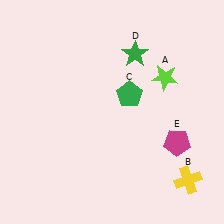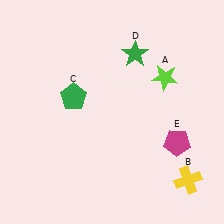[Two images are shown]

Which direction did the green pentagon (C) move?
The green pentagon (C) moved left.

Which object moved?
The green pentagon (C) moved left.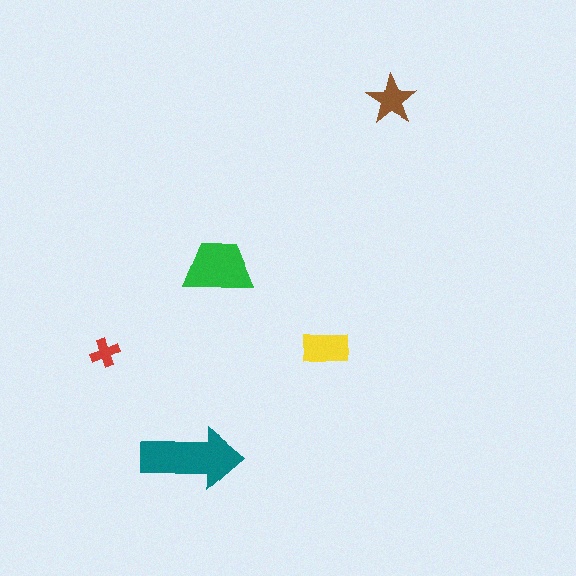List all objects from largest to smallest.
The teal arrow, the green trapezoid, the yellow rectangle, the brown star, the red cross.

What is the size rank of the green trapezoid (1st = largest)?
2nd.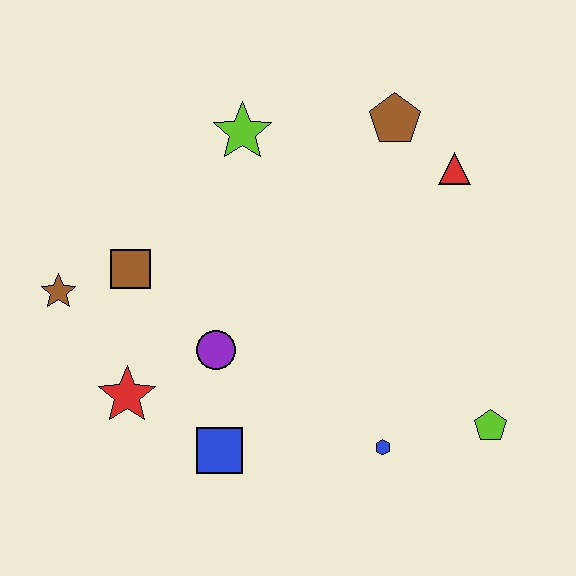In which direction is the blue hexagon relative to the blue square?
The blue hexagon is to the right of the blue square.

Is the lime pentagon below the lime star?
Yes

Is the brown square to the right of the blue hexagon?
No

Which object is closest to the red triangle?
The brown pentagon is closest to the red triangle.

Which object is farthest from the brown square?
The lime pentagon is farthest from the brown square.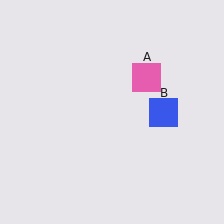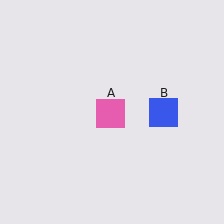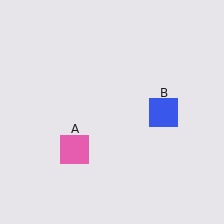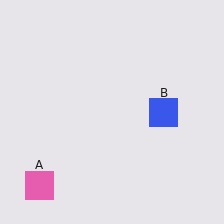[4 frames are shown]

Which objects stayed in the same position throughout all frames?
Blue square (object B) remained stationary.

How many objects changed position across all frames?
1 object changed position: pink square (object A).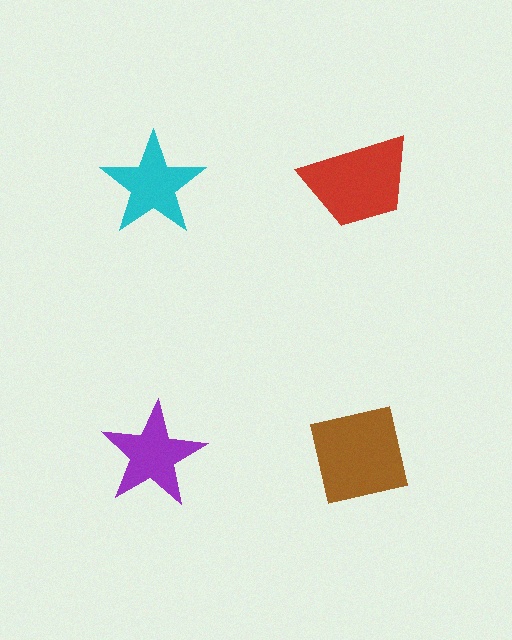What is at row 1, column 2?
A red trapezoid.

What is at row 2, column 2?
A brown square.